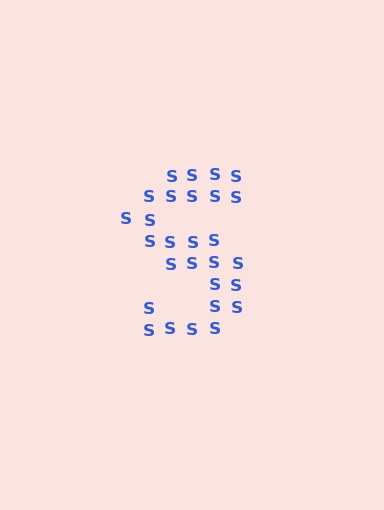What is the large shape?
The large shape is the letter S.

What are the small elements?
The small elements are letter S's.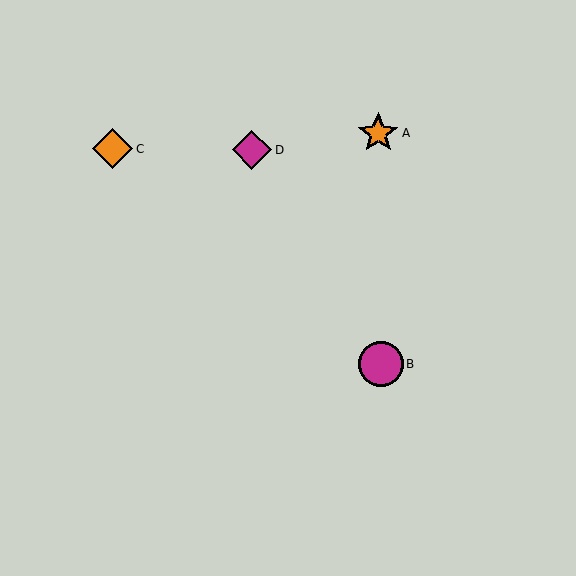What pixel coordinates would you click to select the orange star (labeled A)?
Click at (378, 133) to select the orange star A.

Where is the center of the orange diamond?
The center of the orange diamond is at (113, 149).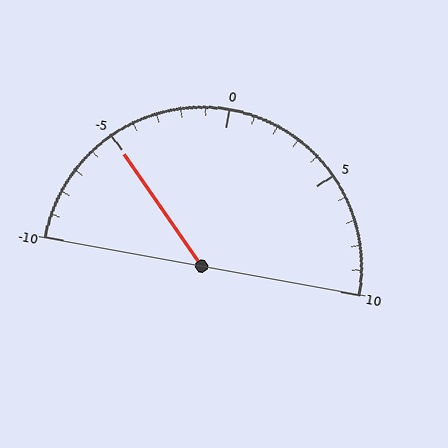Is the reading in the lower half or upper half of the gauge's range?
The reading is in the lower half of the range (-10 to 10).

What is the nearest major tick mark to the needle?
The nearest major tick mark is -5.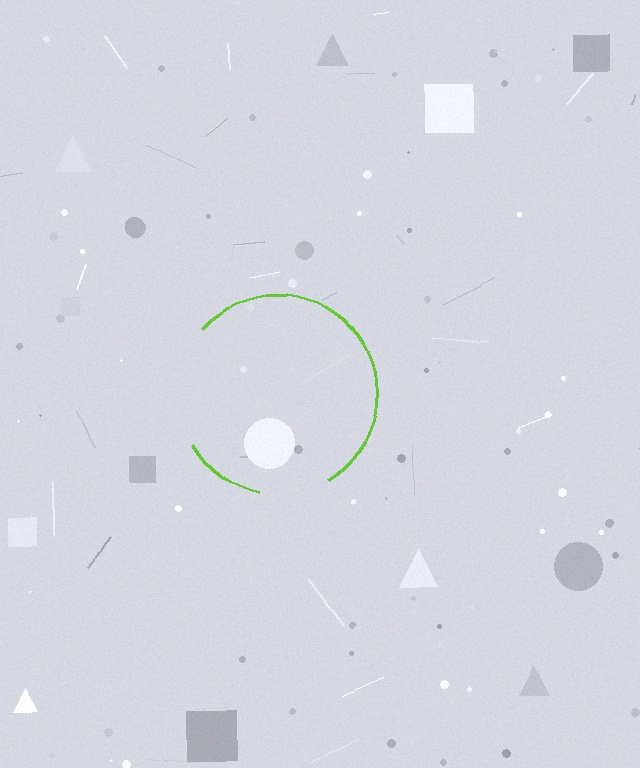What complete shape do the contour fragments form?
The contour fragments form a circle.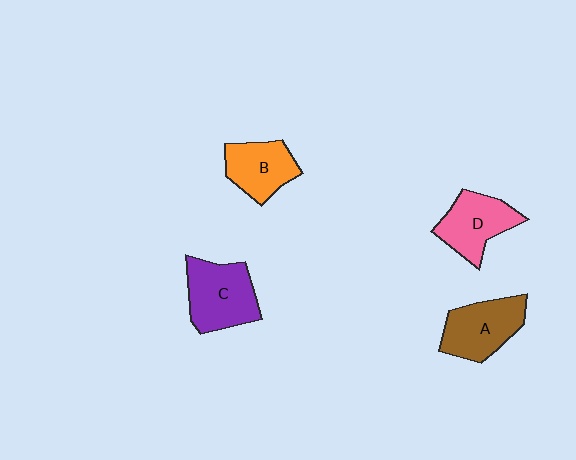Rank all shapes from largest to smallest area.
From largest to smallest: C (purple), A (brown), D (pink), B (orange).